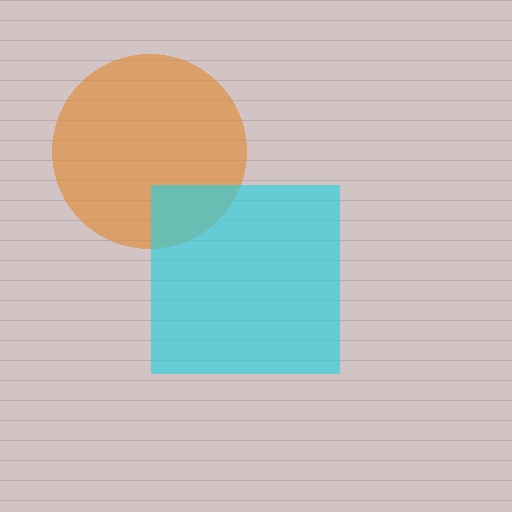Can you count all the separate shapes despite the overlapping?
Yes, there are 2 separate shapes.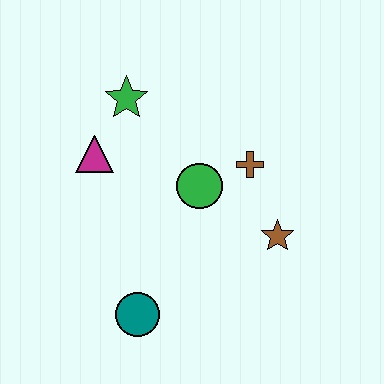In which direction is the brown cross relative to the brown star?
The brown cross is above the brown star.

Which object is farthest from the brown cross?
The teal circle is farthest from the brown cross.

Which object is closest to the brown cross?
The green circle is closest to the brown cross.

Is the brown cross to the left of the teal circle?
No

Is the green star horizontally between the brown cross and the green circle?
No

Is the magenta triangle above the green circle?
Yes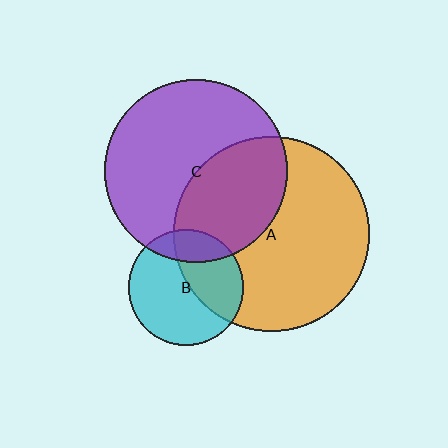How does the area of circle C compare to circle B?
Approximately 2.5 times.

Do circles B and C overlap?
Yes.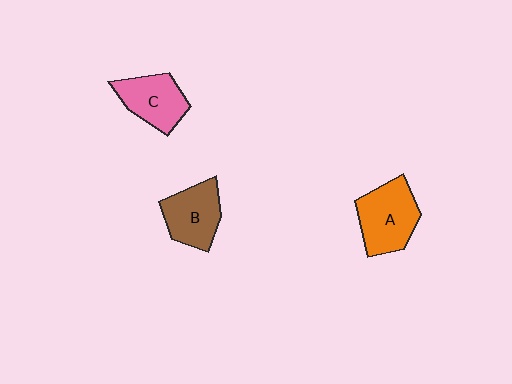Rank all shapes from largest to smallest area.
From largest to smallest: A (orange), B (brown), C (pink).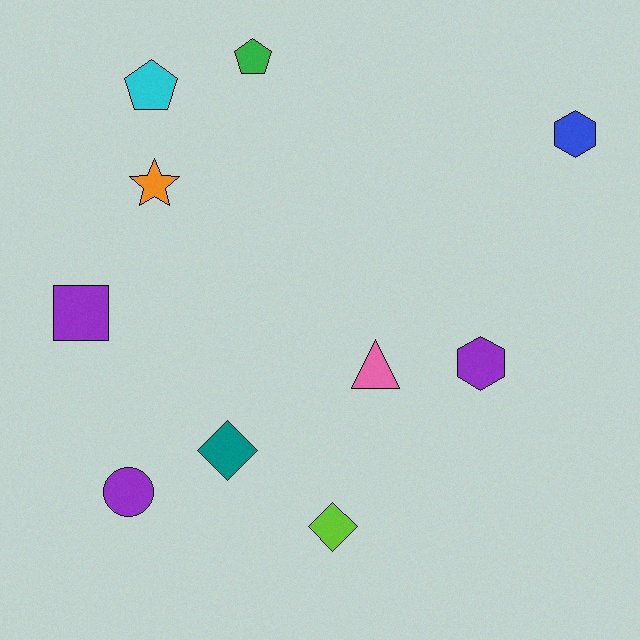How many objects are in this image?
There are 10 objects.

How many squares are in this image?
There is 1 square.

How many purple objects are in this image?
There are 3 purple objects.